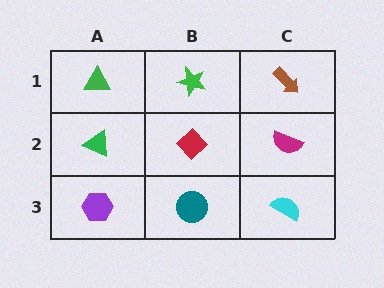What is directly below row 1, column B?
A red diamond.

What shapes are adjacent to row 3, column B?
A red diamond (row 2, column B), a purple hexagon (row 3, column A), a cyan semicircle (row 3, column C).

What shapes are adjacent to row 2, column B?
A green star (row 1, column B), a teal circle (row 3, column B), a green triangle (row 2, column A), a magenta semicircle (row 2, column C).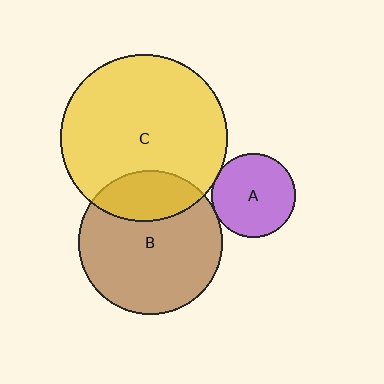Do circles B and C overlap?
Yes.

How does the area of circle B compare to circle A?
Approximately 2.9 times.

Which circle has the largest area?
Circle C (yellow).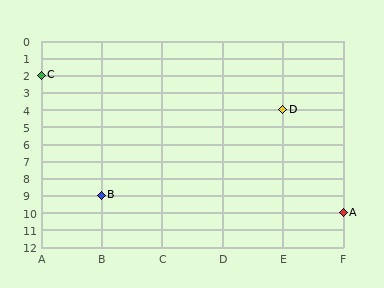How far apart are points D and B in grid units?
Points D and B are 3 columns and 5 rows apart (about 5.8 grid units diagonally).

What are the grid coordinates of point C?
Point C is at grid coordinates (A, 2).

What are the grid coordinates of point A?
Point A is at grid coordinates (F, 10).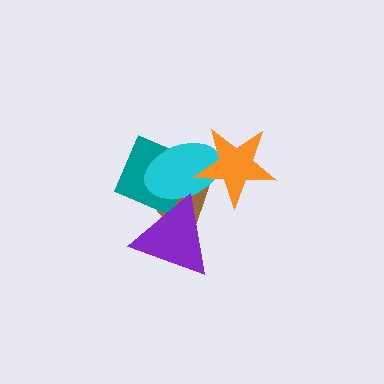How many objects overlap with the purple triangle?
3 objects overlap with the purple triangle.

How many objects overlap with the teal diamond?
3 objects overlap with the teal diamond.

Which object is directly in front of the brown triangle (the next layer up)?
The teal diamond is directly in front of the brown triangle.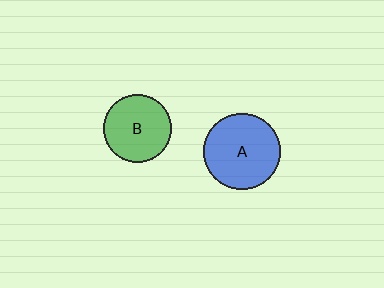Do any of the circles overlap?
No, none of the circles overlap.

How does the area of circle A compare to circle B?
Approximately 1.2 times.